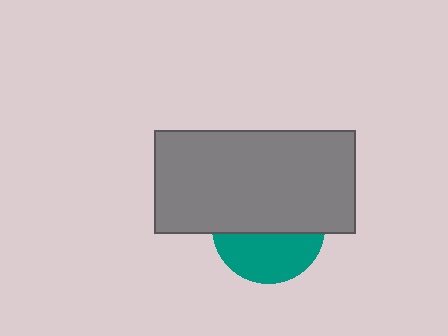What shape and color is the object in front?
The object in front is a gray rectangle.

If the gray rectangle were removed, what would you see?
You would see the complete teal circle.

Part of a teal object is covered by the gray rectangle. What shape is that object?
It is a circle.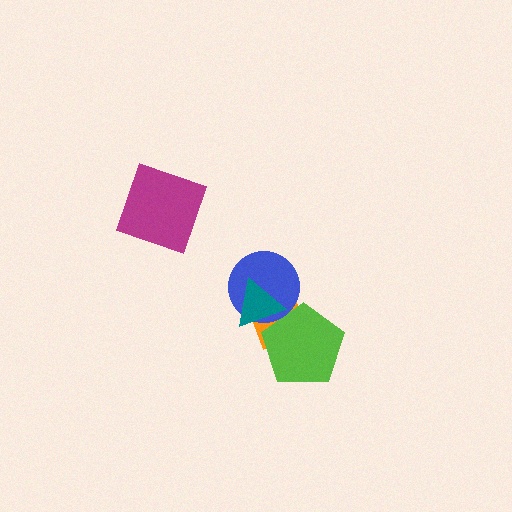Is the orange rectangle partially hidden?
Yes, it is partially covered by another shape.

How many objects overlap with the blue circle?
3 objects overlap with the blue circle.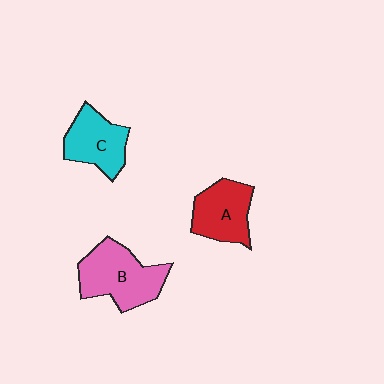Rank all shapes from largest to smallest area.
From largest to smallest: B (pink), A (red), C (cyan).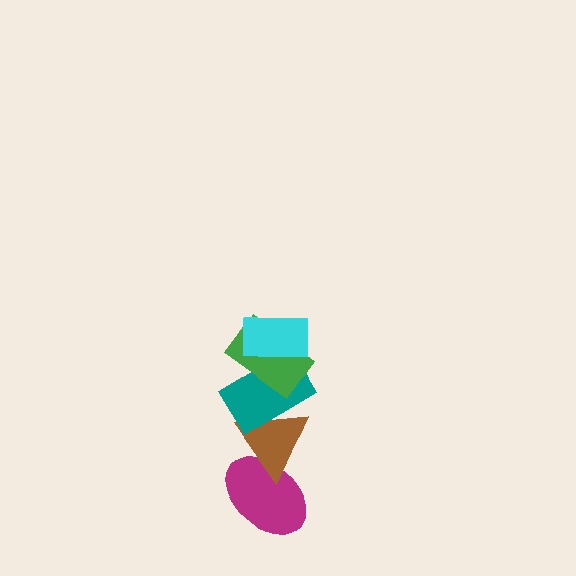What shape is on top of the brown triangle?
The teal rectangle is on top of the brown triangle.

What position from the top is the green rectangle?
The green rectangle is 2nd from the top.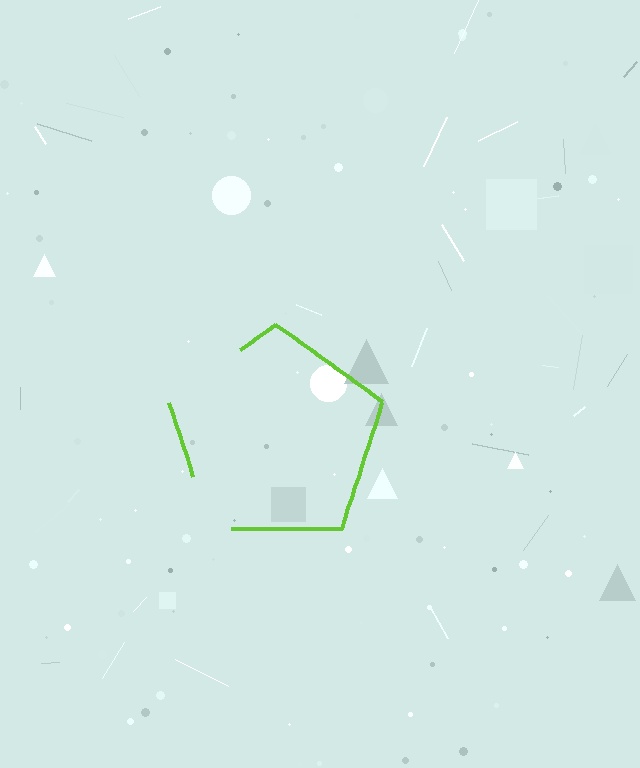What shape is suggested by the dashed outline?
The dashed outline suggests a pentagon.